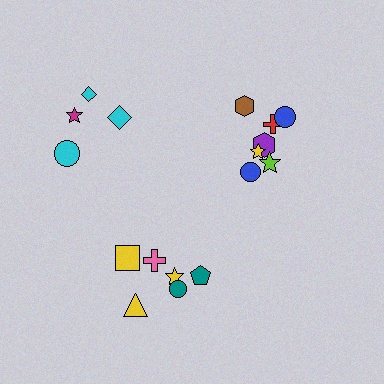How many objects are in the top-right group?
There are 7 objects.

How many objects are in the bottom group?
There are 6 objects.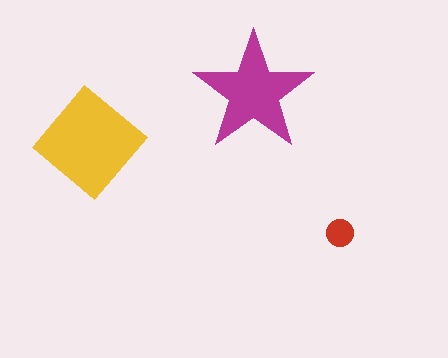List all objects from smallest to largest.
The red circle, the magenta star, the yellow diamond.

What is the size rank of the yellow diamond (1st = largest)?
1st.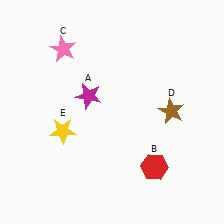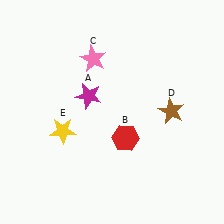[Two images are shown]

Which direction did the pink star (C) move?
The pink star (C) moved right.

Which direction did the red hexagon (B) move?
The red hexagon (B) moved left.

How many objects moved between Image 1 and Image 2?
2 objects moved between the two images.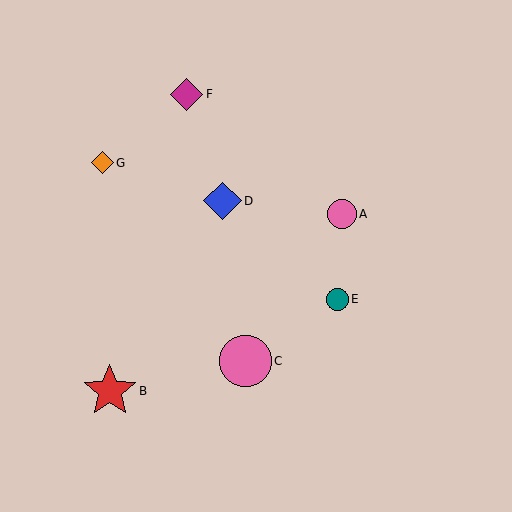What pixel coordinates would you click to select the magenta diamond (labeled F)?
Click at (187, 95) to select the magenta diamond F.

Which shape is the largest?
The red star (labeled B) is the largest.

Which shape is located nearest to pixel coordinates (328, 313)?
The teal circle (labeled E) at (337, 299) is nearest to that location.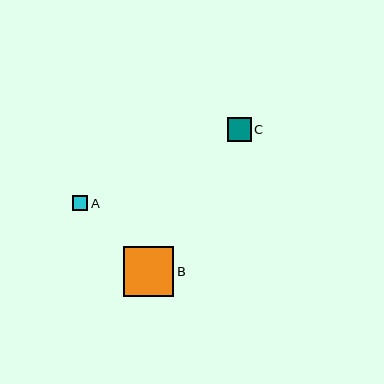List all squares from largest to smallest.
From largest to smallest: B, C, A.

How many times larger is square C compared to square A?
Square C is approximately 1.6 times the size of square A.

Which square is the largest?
Square B is the largest with a size of approximately 50 pixels.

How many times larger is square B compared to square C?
Square B is approximately 2.1 times the size of square C.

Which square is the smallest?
Square A is the smallest with a size of approximately 15 pixels.